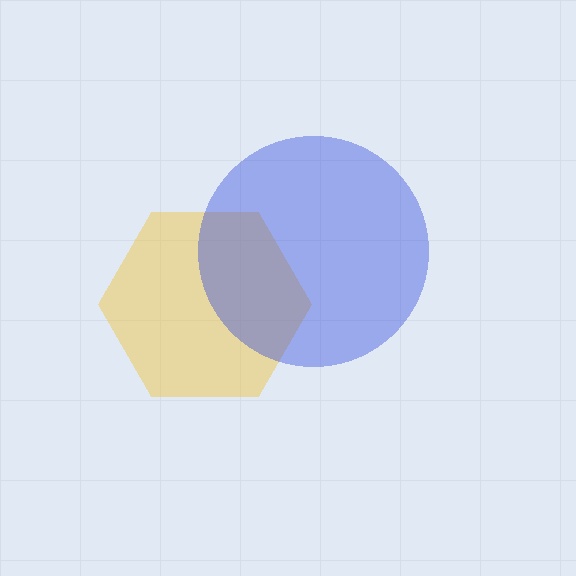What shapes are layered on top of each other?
The layered shapes are: a yellow hexagon, a blue circle.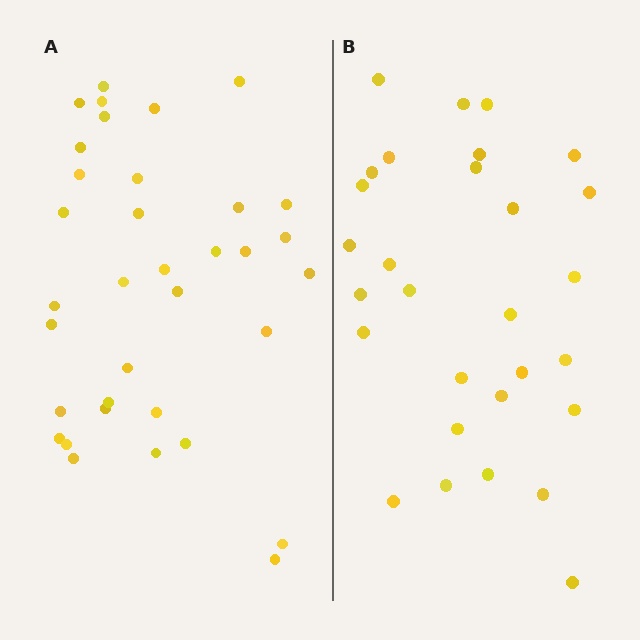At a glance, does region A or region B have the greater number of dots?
Region A (the left region) has more dots.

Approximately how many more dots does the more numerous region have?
Region A has about 6 more dots than region B.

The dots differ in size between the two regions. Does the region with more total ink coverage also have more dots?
No. Region B has more total ink coverage because its dots are larger, but region A actually contains more individual dots. Total area can be misleading — the number of items is what matters here.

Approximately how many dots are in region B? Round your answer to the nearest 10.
About 30 dots. (The exact count is 29, which rounds to 30.)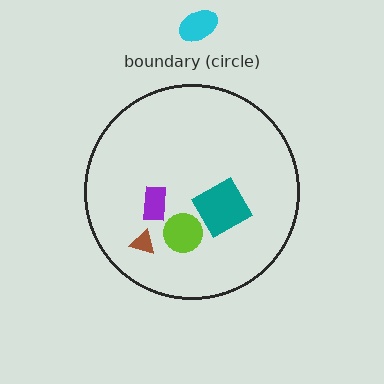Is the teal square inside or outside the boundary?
Inside.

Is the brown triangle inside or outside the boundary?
Inside.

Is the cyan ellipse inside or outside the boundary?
Outside.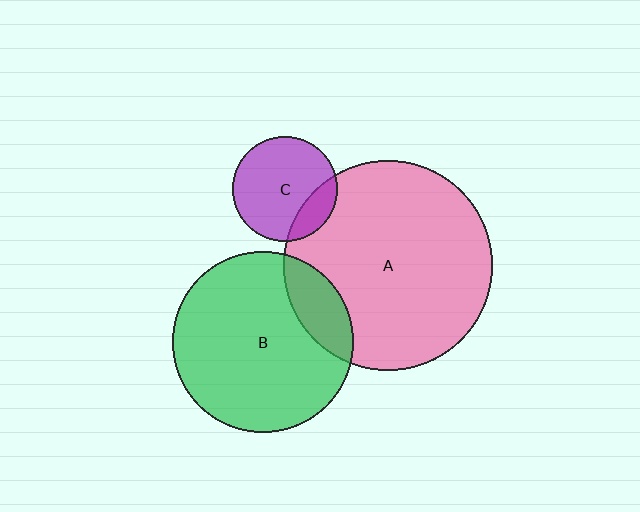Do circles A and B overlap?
Yes.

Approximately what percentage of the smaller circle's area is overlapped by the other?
Approximately 15%.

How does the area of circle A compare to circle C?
Approximately 4.0 times.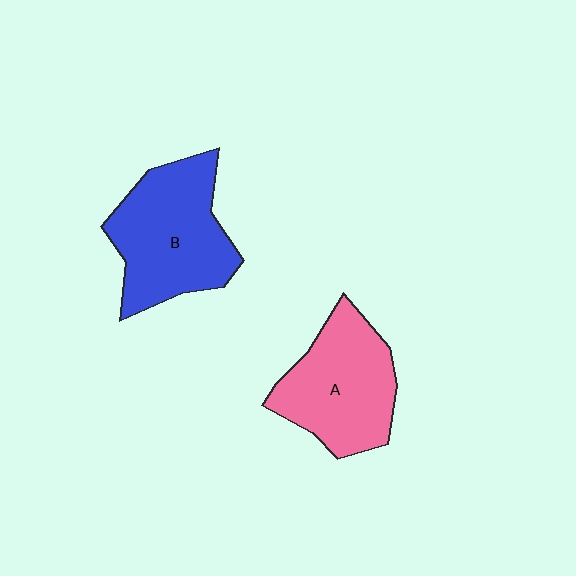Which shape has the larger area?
Shape B (blue).